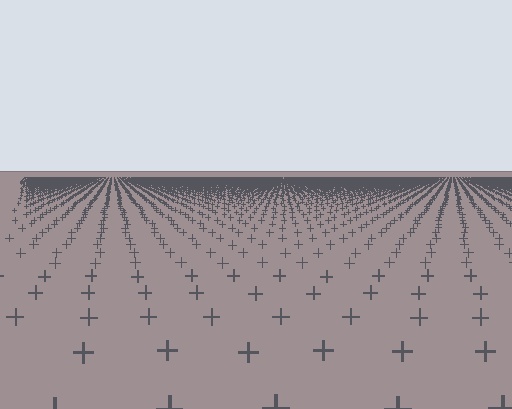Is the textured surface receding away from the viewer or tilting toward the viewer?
The surface is receding away from the viewer. Texture elements get smaller and denser toward the top.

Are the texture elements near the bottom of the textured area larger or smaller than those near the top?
Larger. Near the bottom, elements are closer to the viewer and appear at a bigger on-screen size.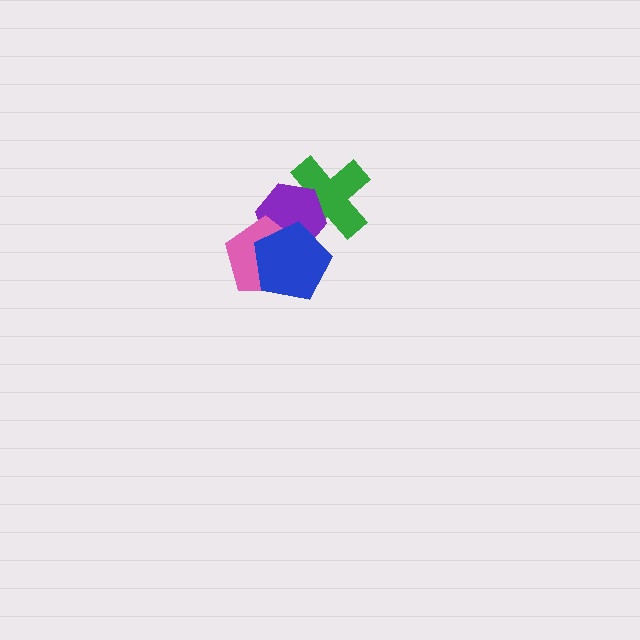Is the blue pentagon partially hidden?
No, no other shape covers it.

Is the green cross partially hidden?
Yes, it is partially covered by another shape.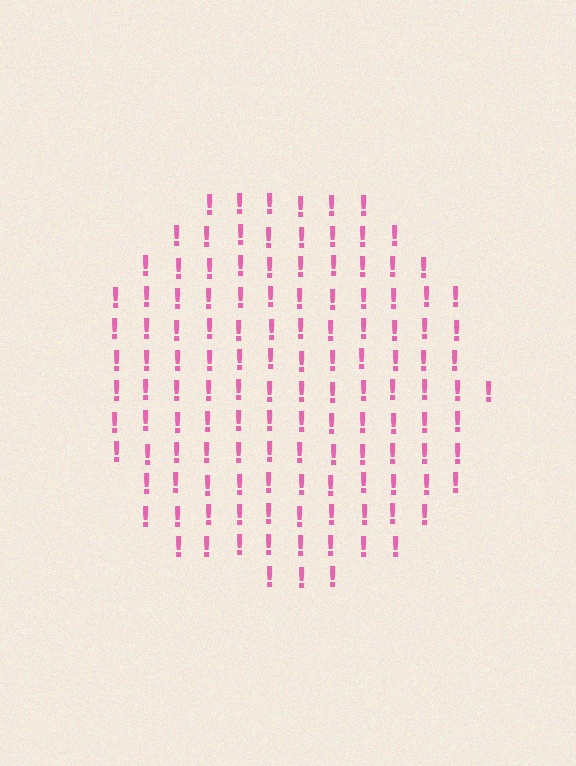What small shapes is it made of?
It is made of small exclamation marks.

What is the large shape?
The large shape is a circle.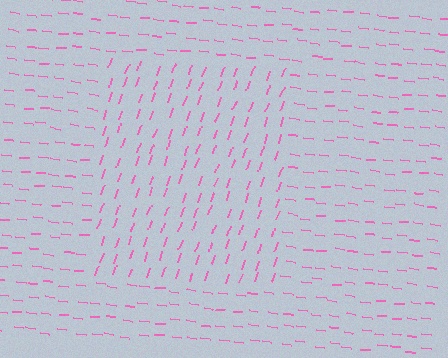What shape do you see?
I see a rectangle.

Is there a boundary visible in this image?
Yes, there is a texture boundary formed by a change in line orientation.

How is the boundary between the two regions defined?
The boundary is defined purely by a change in line orientation (approximately 77 degrees difference). All lines are the same color and thickness.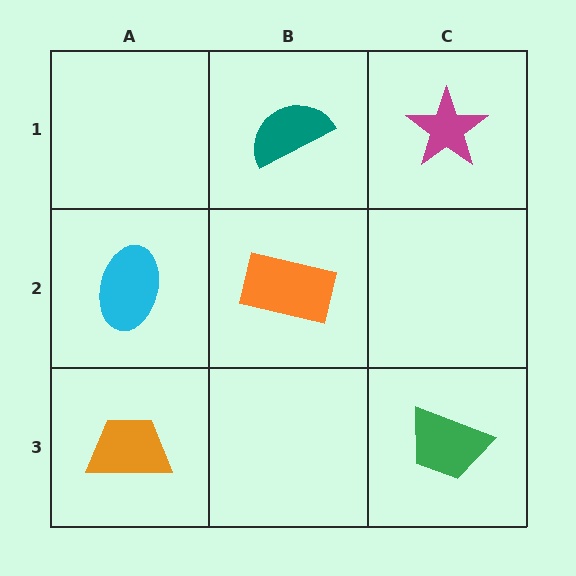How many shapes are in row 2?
2 shapes.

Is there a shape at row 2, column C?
No, that cell is empty.